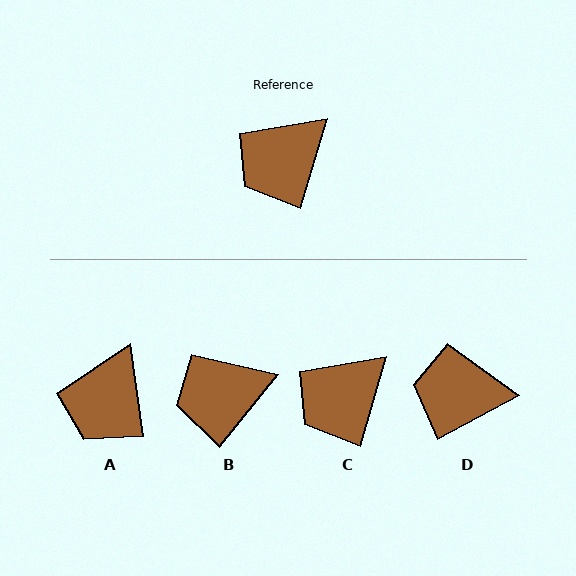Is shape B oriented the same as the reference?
No, it is off by about 23 degrees.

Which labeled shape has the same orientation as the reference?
C.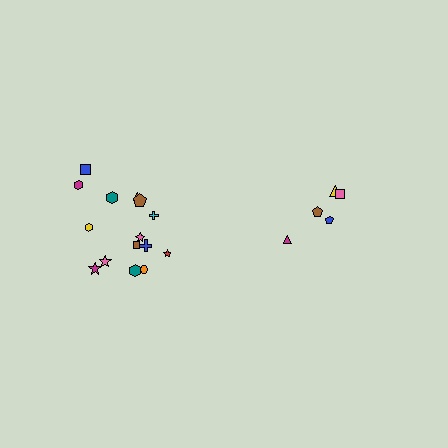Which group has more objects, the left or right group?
The left group.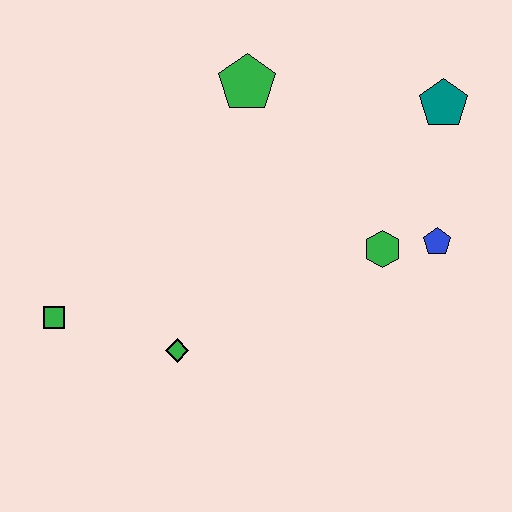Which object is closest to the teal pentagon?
The blue pentagon is closest to the teal pentagon.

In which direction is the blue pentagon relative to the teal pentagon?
The blue pentagon is below the teal pentagon.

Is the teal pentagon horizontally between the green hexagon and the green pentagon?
No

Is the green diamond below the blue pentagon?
Yes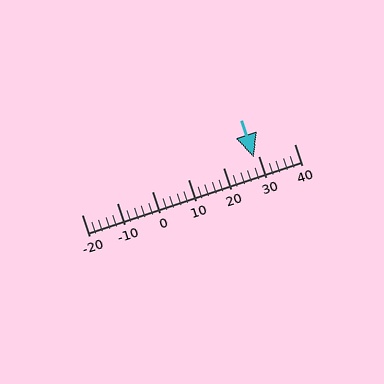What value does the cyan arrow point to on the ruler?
The cyan arrow points to approximately 28.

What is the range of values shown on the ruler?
The ruler shows values from -20 to 40.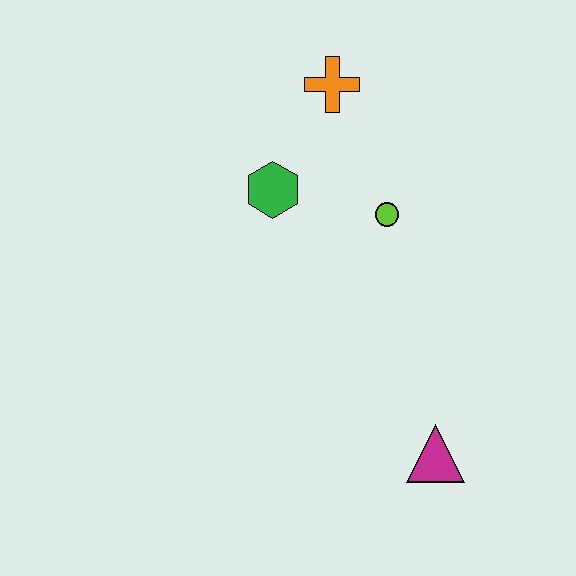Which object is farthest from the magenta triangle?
The orange cross is farthest from the magenta triangle.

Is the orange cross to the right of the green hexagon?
Yes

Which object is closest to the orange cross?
The green hexagon is closest to the orange cross.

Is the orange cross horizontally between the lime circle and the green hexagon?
Yes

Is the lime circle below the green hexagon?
Yes